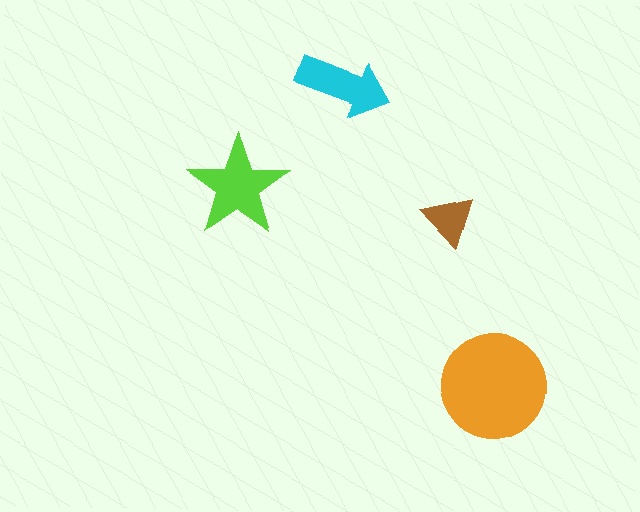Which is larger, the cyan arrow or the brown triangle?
The cyan arrow.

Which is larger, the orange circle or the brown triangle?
The orange circle.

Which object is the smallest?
The brown triangle.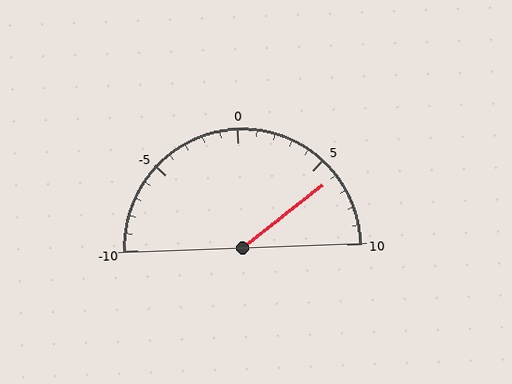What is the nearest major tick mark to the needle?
The nearest major tick mark is 5.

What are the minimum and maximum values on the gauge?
The gauge ranges from -10 to 10.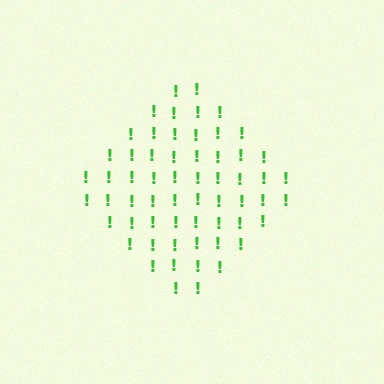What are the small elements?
The small elements are exclamation marks.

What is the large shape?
The large shape is a diamond.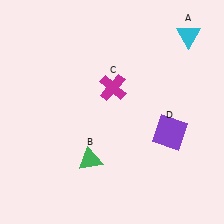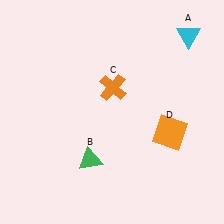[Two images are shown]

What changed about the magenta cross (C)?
In Image 1, C is magenta. In Image 2, it changed to orange.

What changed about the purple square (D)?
In Image 1, D is purple. In Image 2, it changed to orange.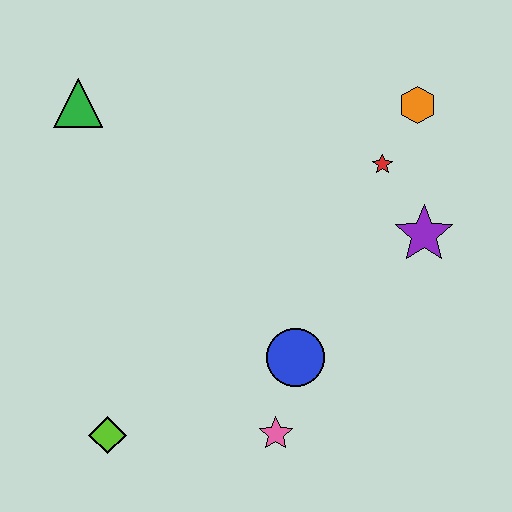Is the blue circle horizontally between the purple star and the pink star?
Yes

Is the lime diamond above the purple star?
No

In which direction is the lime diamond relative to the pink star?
The lime diamond is to the left of the pink star.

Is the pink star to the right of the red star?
No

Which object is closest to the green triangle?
The red star is closest to the green triangle.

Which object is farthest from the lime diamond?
The orange hexagon is farthest from the lime diamond.